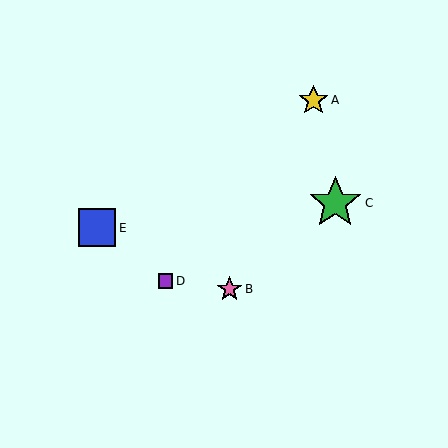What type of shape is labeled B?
Shape B is a pink star.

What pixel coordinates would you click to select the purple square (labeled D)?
Click at (166, 281) to select the purple square D.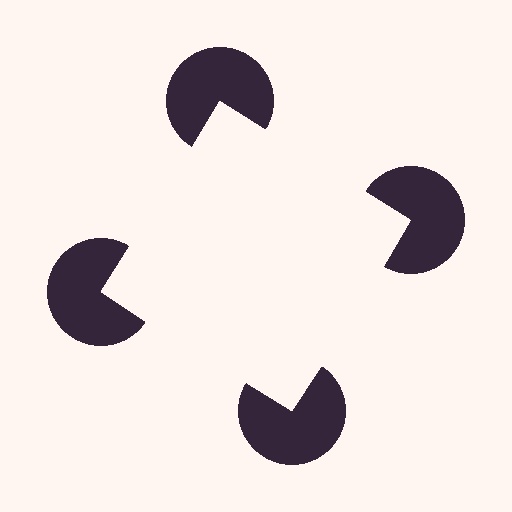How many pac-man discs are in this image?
There are 4 — one at each vertex of the illusory square.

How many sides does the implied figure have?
4 sides.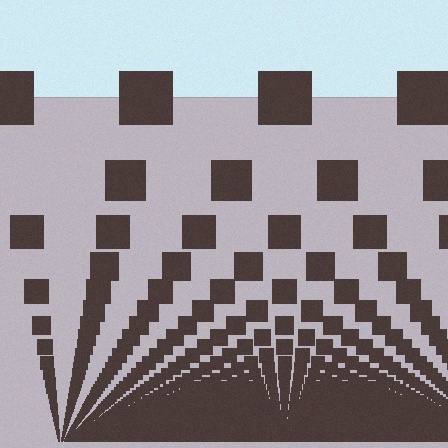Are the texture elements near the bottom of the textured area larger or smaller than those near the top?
Smaller. The gradient is inverted — elements near the bottom are smaller and denser.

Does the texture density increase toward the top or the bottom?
Density increases toward the bottom.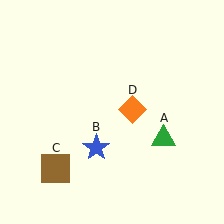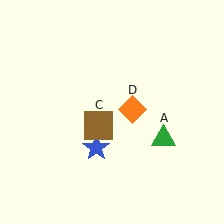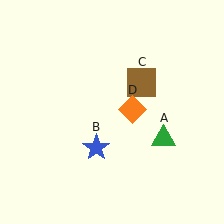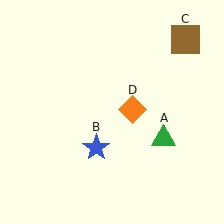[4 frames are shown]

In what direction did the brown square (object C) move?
The brown square (object C) moved up and to the right.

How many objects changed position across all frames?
1 object changed position: brown square (object C).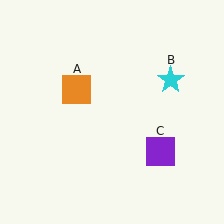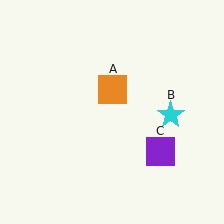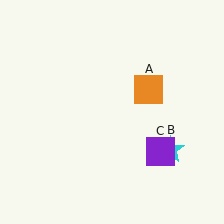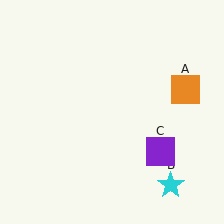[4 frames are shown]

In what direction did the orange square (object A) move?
The orange square (object A) moved right.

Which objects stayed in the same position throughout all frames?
Purple square (object C) remained stationary.